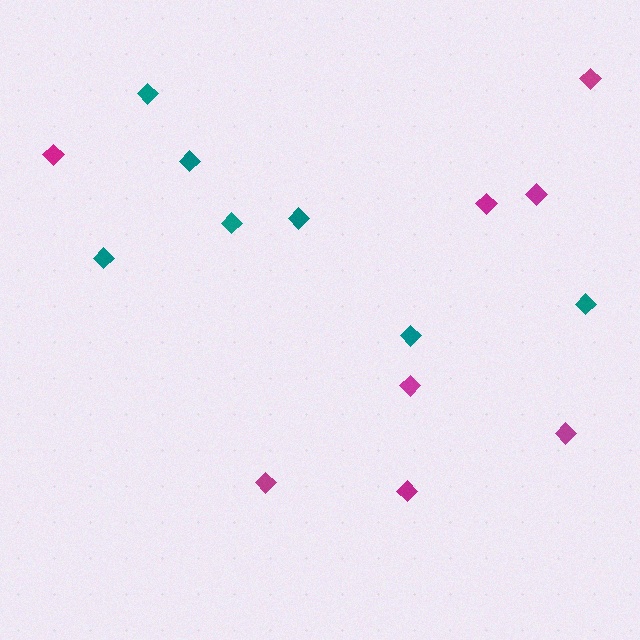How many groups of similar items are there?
There are 2 groups: one group of teal diamonds (7) and one group of magenta diamonds (8).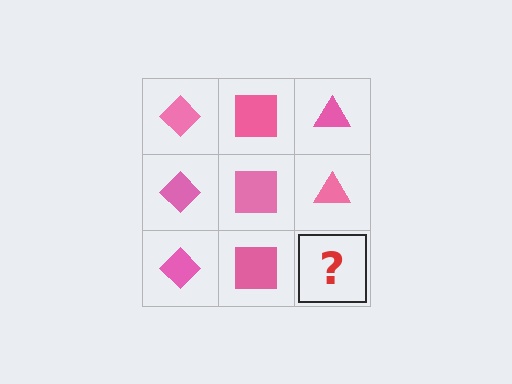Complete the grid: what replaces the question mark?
The question mark should be replaced with a pink triangle.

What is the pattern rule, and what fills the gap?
The rule is that each column has a consistent shape. The gap should be filled with a pink triangle.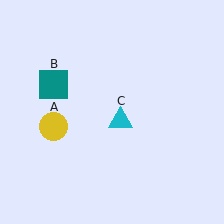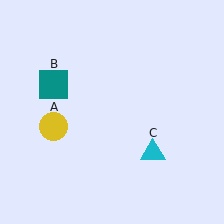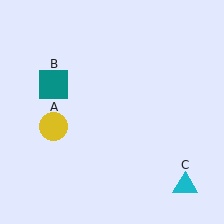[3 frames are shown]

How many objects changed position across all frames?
1 object changed position: cyan triangle (object C).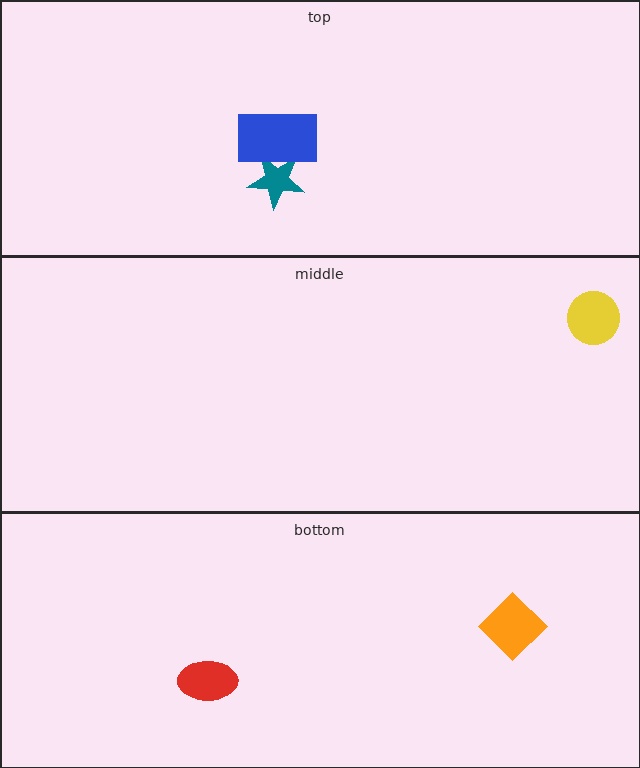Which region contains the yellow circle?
The middle region.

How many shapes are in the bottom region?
2.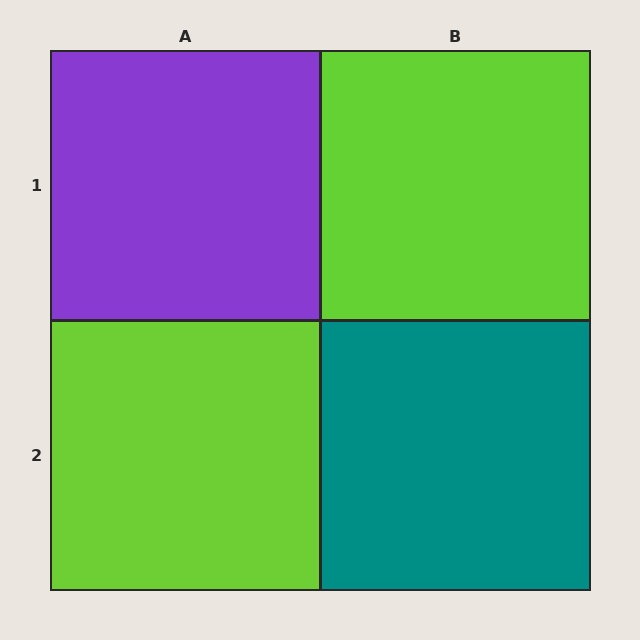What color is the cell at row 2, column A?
Lime.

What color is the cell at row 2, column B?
Teal.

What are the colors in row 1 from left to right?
Purple, lime.